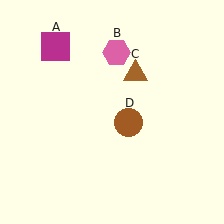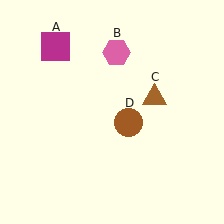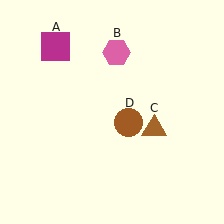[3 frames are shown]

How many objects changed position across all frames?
1 object changed position: brown triangle (object C).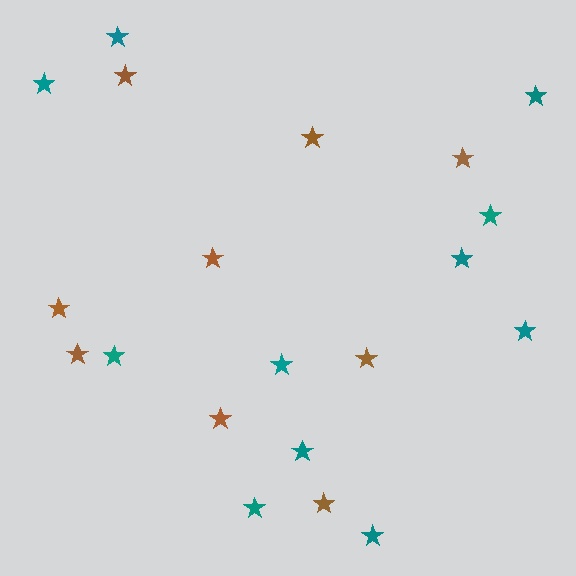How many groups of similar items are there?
There are 2 groups: one group of brown stars (9) and one group of teal stars (11).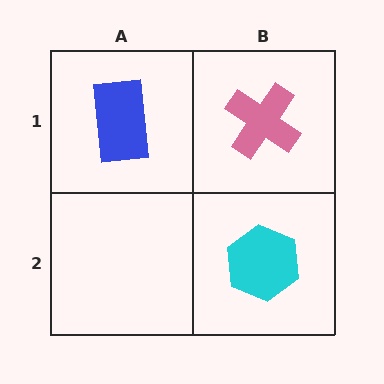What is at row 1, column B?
A pink cross.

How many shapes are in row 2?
1 shape.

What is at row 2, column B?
A cyan hexagon.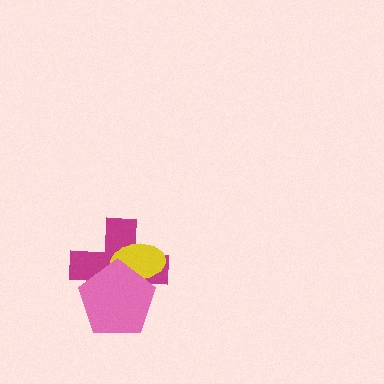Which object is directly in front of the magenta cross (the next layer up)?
The yellow ellipse is directly in front of the magenta cross.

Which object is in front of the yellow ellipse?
The pink pentagon is in front of the yellow ellipse.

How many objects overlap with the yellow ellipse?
2 objects overlap with the yellow ellipse.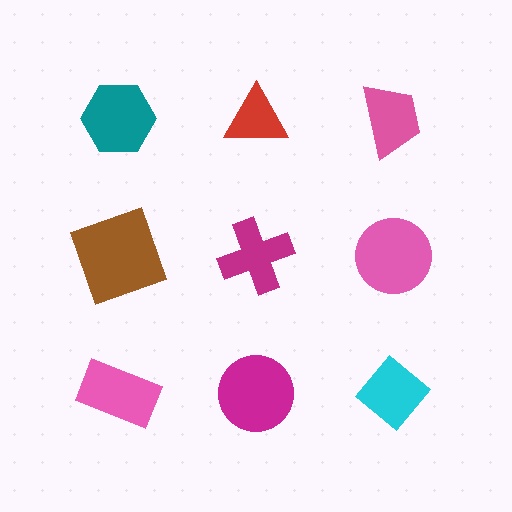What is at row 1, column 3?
A pink trapezoid.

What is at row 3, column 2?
A magenta circle.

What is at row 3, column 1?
A pink rectangle.